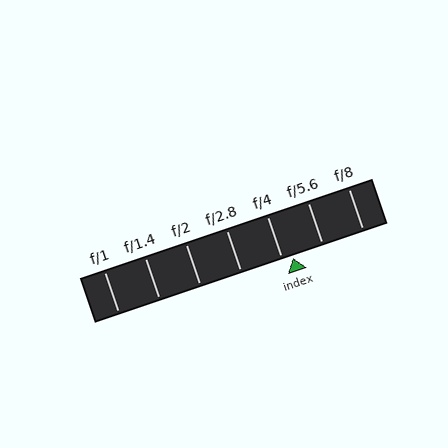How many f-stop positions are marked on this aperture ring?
There are 7 f-stop positions marked.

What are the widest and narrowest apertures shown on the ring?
The widest aperture shown is f/1 and the narrowest is f/8.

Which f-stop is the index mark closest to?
The index mark is closest to f/4.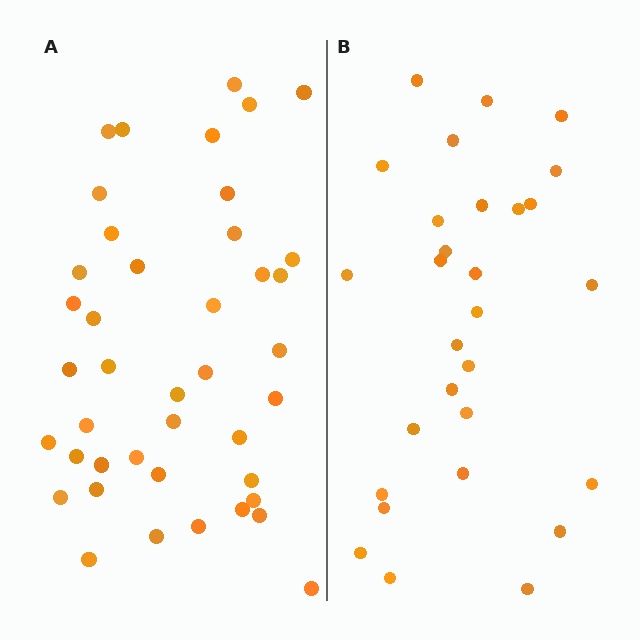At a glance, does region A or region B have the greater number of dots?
Region A (the left region) has more dots.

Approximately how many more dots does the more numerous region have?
Region A has approximately 15 more dots than region B.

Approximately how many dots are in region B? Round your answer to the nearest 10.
About 30 dots. (The exact count is 29, which rounds to 30.)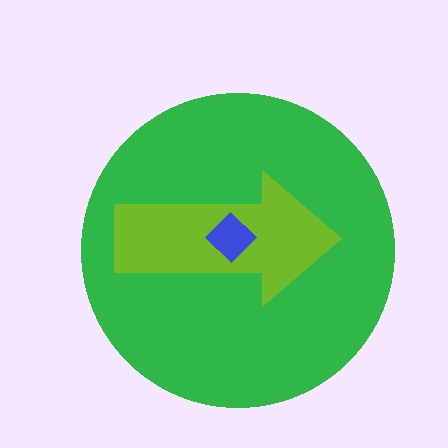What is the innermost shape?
The blue diamond.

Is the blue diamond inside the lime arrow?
Yes.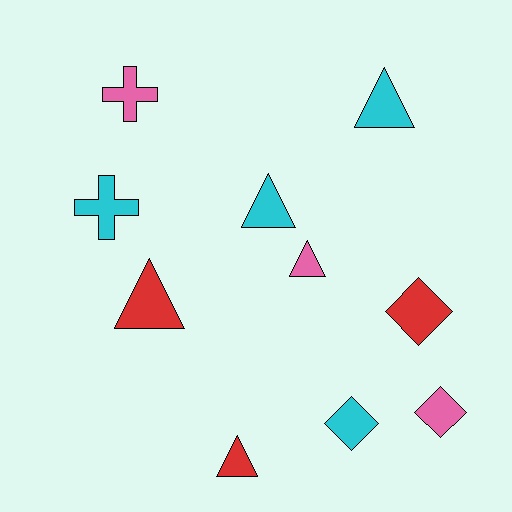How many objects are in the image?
There are 10 objects.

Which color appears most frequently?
Cyan, with 4 objects.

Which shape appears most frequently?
Triangle, with 5 objects.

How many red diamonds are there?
There is 1 red diamond.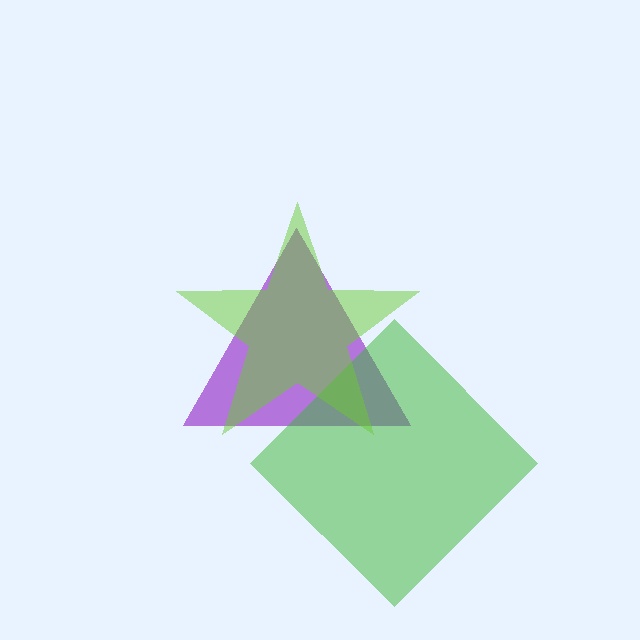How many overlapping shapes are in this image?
There are 3 overlapping shapes in the image.